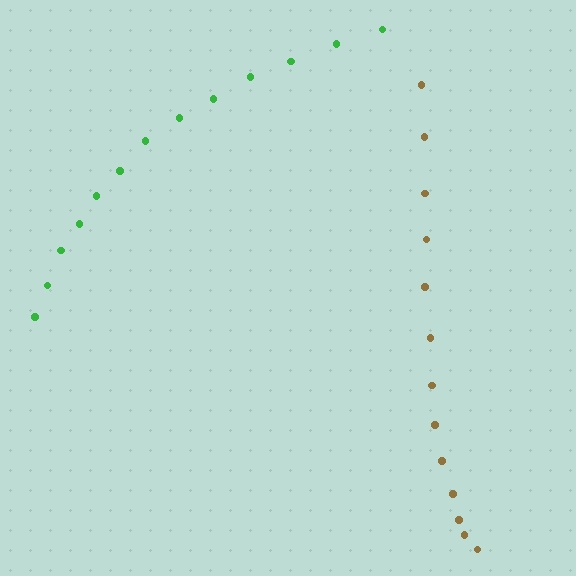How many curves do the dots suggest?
There are 2 distinct paths.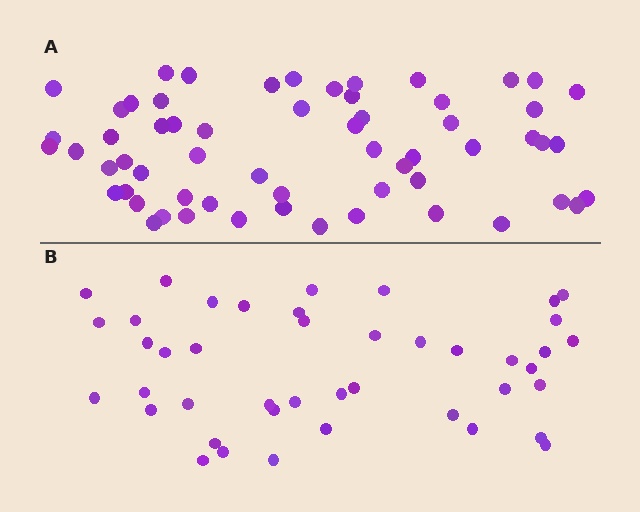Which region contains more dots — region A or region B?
Region A (the top region) has more dots.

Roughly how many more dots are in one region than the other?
Region A has approximately 15 more dots than region B.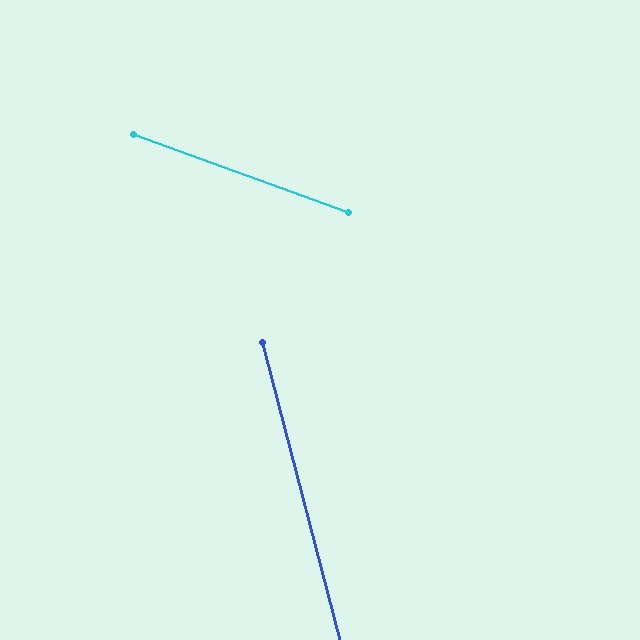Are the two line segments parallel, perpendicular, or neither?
Neither parallel nor perpendicular — they differ by about 56°.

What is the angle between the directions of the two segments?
Approximately 56 degrees.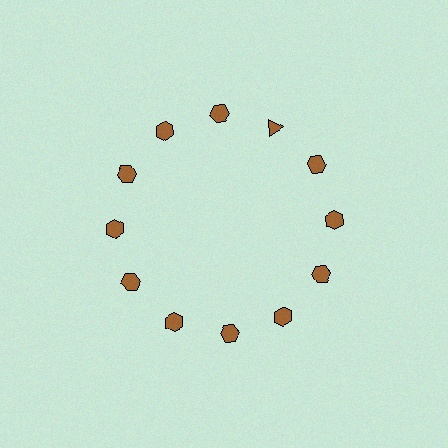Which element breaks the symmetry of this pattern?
The brown triangle at roughly the 1 o'clock position breaks the symmetry. All other shapes are brown hexagons.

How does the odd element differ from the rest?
It has a different shape: triangle instead of hexagon.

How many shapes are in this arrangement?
There are 12 shapes arranged in a ring pattern.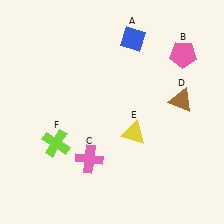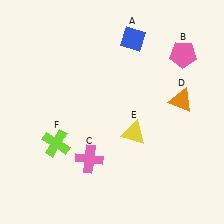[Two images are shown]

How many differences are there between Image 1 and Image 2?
There is 1 difference between the two images.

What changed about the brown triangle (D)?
In Image 1, D is brown. In Image 2, it changed to orange.